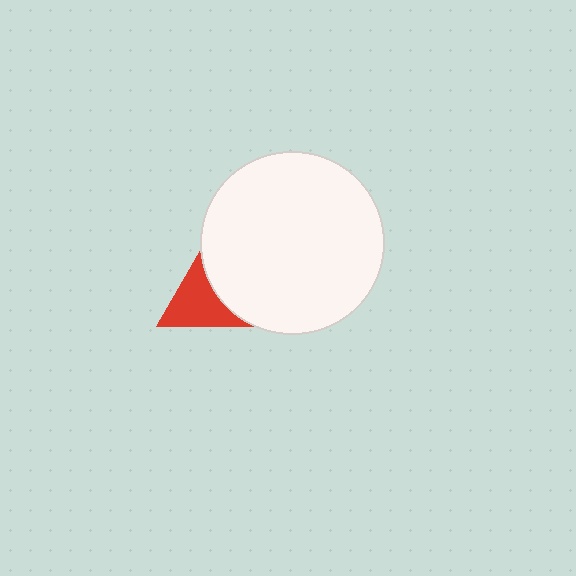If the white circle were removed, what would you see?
You would see the complete red triangle.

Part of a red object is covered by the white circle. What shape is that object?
It is a triangle.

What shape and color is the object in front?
The object in front is a white circle.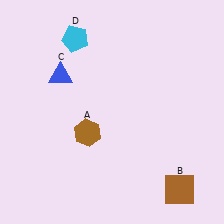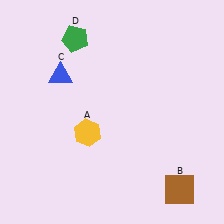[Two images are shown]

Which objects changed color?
A changed from brown to yellow. D changed from cyan to green.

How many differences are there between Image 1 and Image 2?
There are 2 differences between the two images.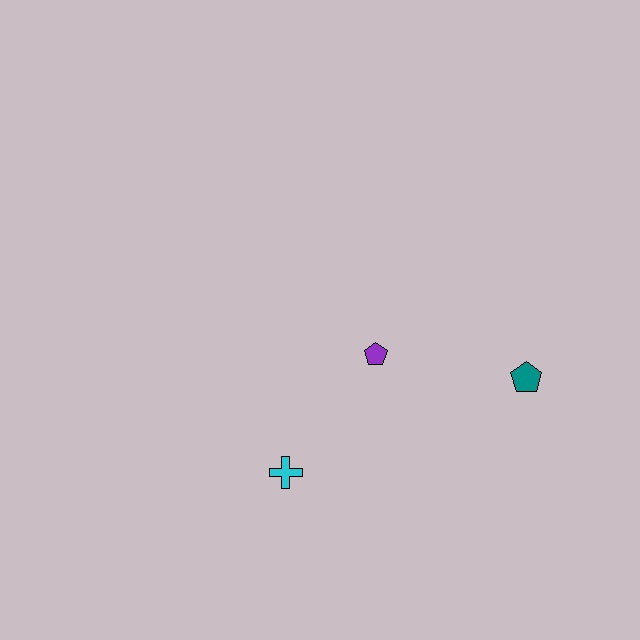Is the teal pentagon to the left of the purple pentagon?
No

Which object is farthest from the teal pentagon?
The cyan cross is farthest from the teal pentagon.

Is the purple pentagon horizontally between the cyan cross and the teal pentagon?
Yes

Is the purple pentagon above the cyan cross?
Yes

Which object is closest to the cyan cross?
The purple pentagon is closest to the cyan cross.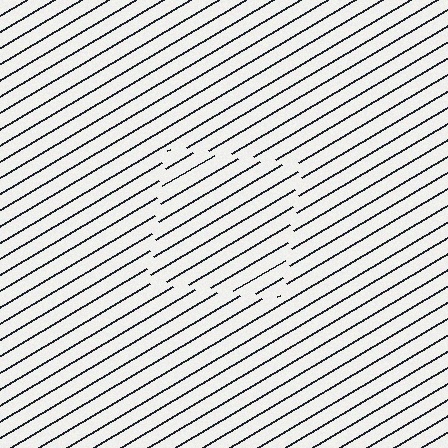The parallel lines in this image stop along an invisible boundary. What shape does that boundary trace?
An illusory square. The interior of the shape contains the same grating, shifted by half a period — the contour is defined by the phase discontinuity where line-ends from the inner and outer gratings abut.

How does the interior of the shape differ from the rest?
The interior of the shape contains the same grating, shifted by half a period — the contour is defined by the phase discontinuity where line-ends from the inner and outer gratings abut.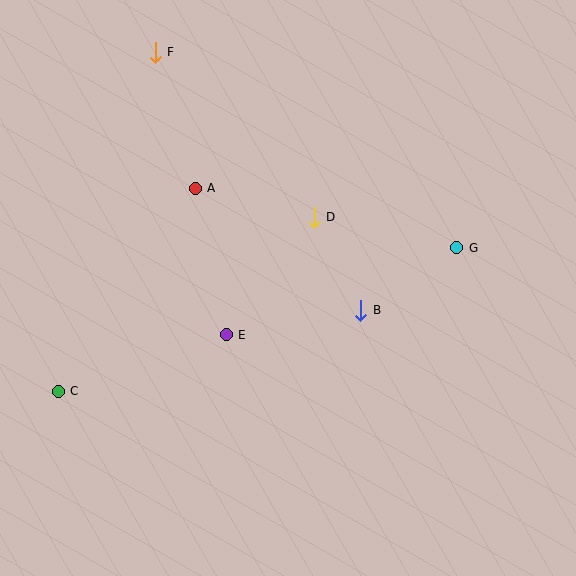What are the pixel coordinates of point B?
Point B is at (361, 310).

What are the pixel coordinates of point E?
Point E is at (226, 335).